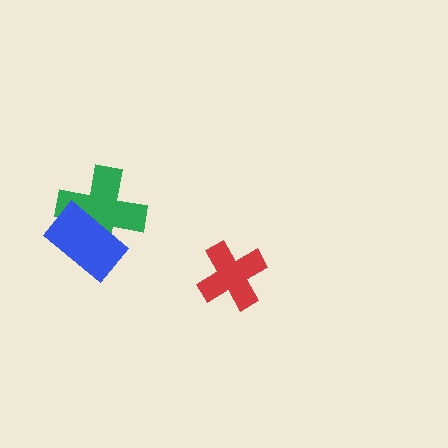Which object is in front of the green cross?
The blue rectangle is in front of the green cross.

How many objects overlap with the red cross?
0 objects overlap with the red cross.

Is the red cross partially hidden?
No, no other shape covers it.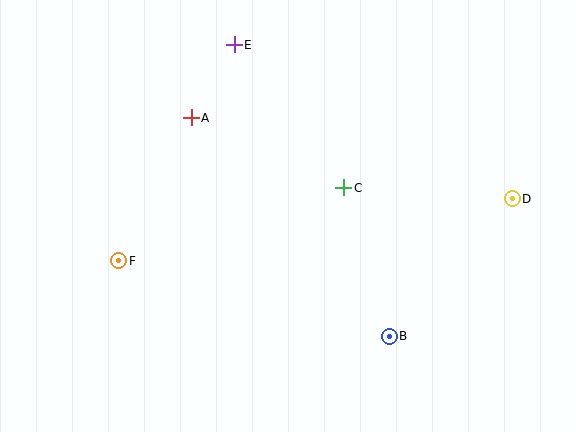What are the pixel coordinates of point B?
Point B is at (389, 336).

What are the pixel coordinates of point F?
Point F is at (119, 261).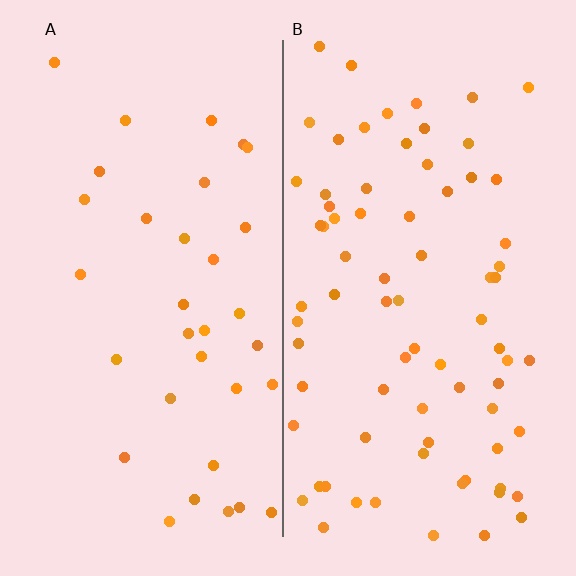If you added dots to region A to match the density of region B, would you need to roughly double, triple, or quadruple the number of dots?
Approximately double.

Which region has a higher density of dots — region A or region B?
B (the right).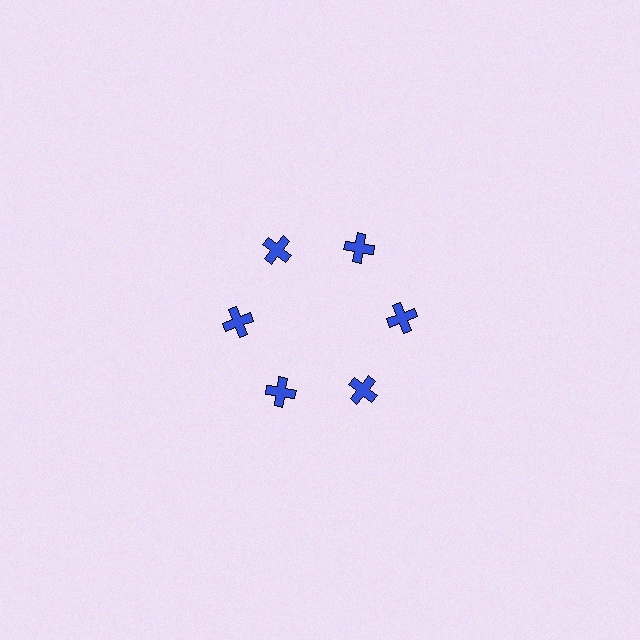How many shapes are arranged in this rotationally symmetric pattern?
There are 6 shapes, arranged in 6 groups of 1.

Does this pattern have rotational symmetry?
Yes, this pattern has 6-fold rotational symmetry. It looks the same after rotating 60 degrees around the center.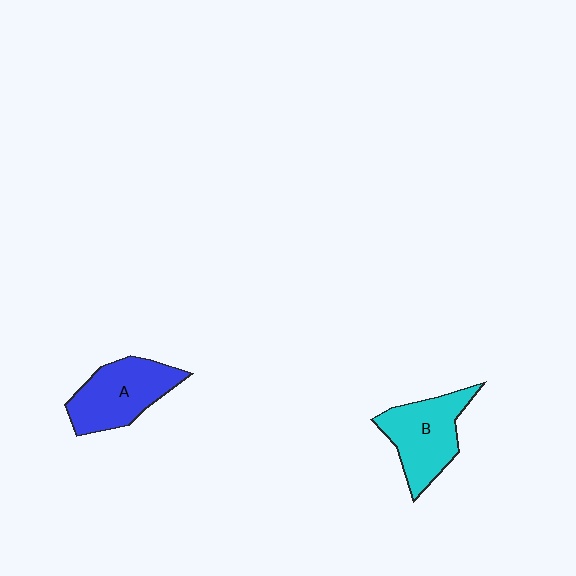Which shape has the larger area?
Shape B (cyan).